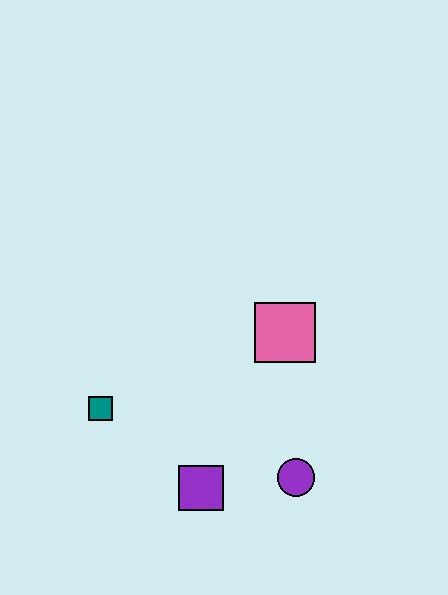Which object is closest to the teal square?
The purple square is closest to the teal square.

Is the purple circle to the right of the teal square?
Yes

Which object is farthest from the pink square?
The teal square is farthest from the pink square.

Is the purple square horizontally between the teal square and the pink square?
Yes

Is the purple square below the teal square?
Yes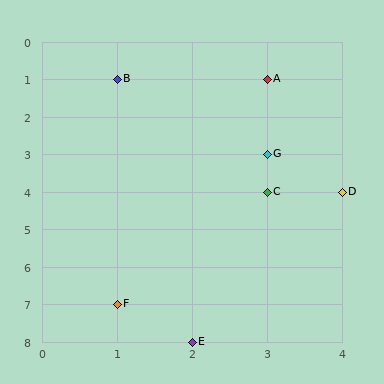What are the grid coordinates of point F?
Point F is at grid coordinates (1, 7).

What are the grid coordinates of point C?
Point C is at grid coordinates (3, 4).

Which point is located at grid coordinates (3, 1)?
Point A is at (3, 1).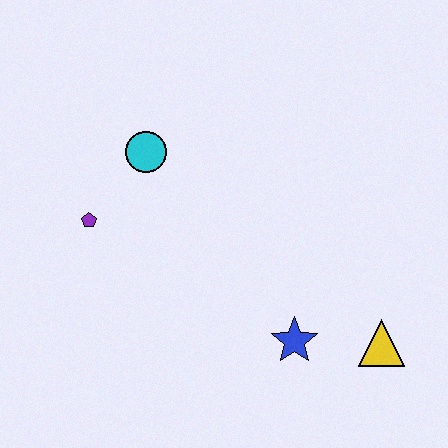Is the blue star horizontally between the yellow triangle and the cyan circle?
Yes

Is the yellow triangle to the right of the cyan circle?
Yes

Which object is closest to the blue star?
The yellow triangle is closest to the blue star.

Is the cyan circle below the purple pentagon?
No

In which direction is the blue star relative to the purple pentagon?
The blue star is to the right of the purple pentagon.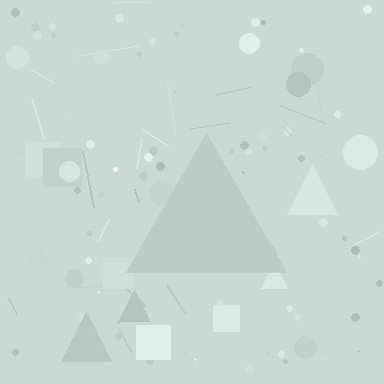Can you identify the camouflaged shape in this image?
The camouflaged shape is a triangle.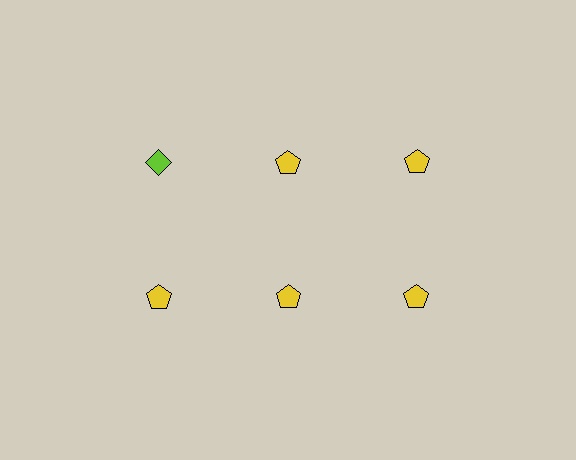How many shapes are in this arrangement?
There are 6 shapes arranged in a grid pattern.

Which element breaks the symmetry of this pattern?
The lime diamond in the top row, leftmost column breaks the symmetry. All other shapes are yellow pentagons.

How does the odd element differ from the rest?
It differs in both color (lime instead of yellow) and shape (diamond instead of pentagon).